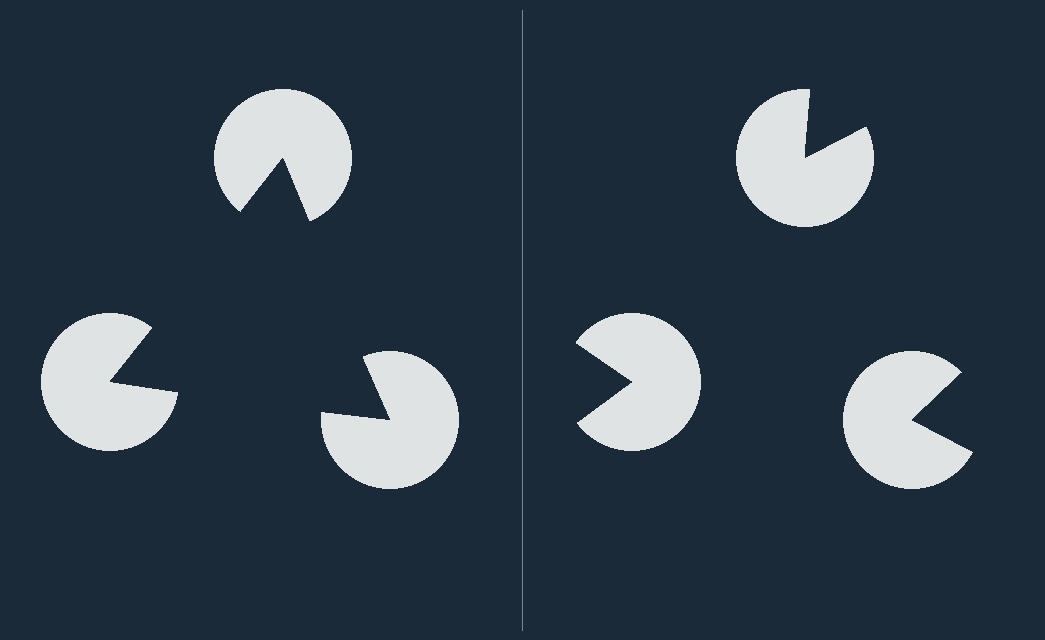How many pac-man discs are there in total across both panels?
6 — 3 on each side.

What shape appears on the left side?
An illusory triangle.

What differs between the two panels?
The pac-man discs are positioned identically on both sides; only the wedge orientations differ. On the left they align to a triangle; on the right they are misaligned.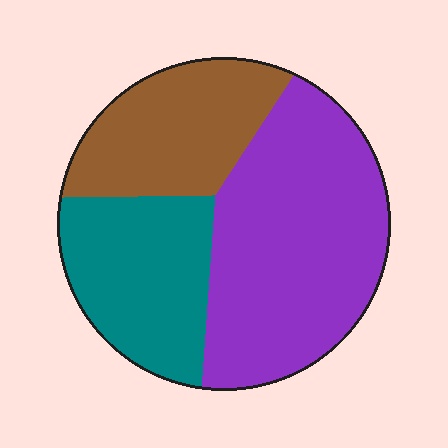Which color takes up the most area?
Purple, at roughly 50%.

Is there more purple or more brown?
Purple.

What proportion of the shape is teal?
Teal takes up about one quarter (1/4) of the shape.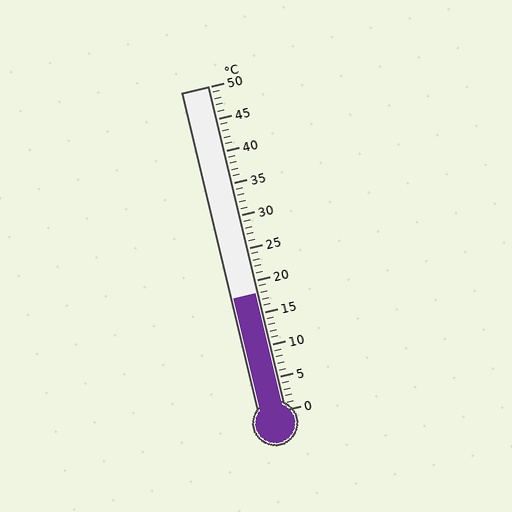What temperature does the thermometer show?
The thermometer shows approximately 18°C.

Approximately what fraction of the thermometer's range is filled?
The thermometer is filled to approximately 35% of its range.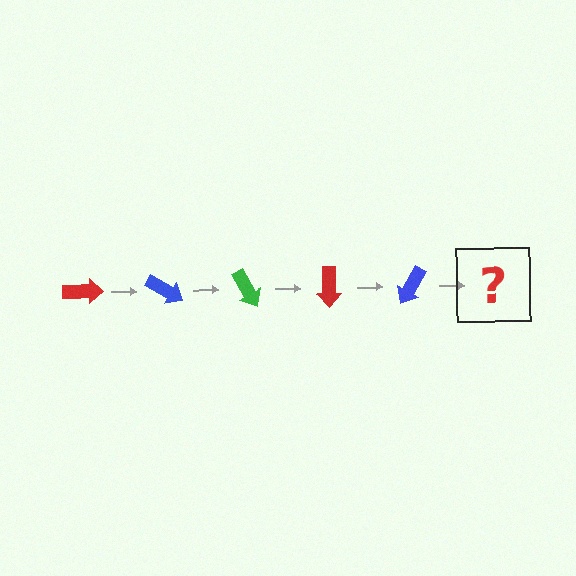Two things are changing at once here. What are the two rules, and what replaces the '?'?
The two rules are that it rotates 30 degrees each step and the color cycles through red, blue, and green. The '?' should be a green arrow, rotated 150 degrees from the start.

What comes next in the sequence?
The next element should be a green arrow, rotated 150 degrees from the start.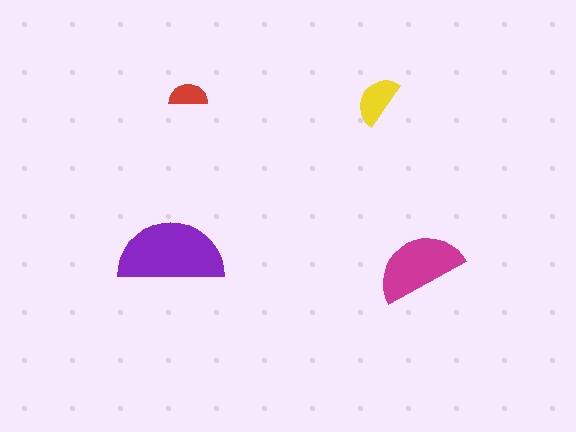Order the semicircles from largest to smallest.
the purple one, the magenta one, the yellow one, the red one.